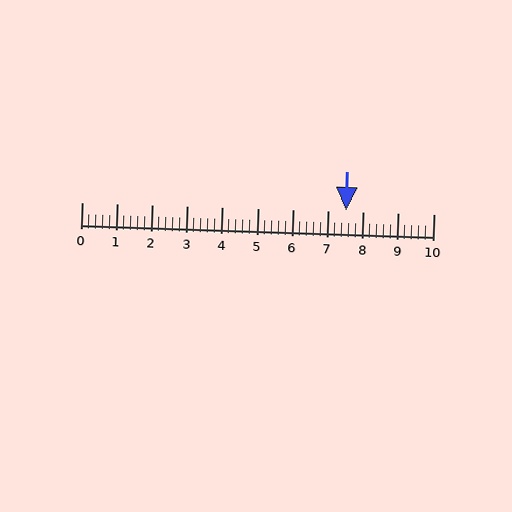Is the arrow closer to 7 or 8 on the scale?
The arrow is closer to 8.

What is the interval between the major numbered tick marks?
The major tick marks are spaced 1 units apart.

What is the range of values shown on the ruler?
The ruler shows values from 0 to 10.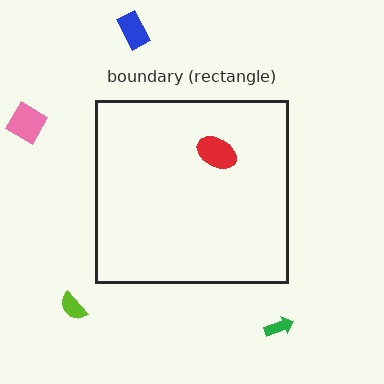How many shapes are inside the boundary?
1 inside, 4 outside.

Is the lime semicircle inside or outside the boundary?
Outside.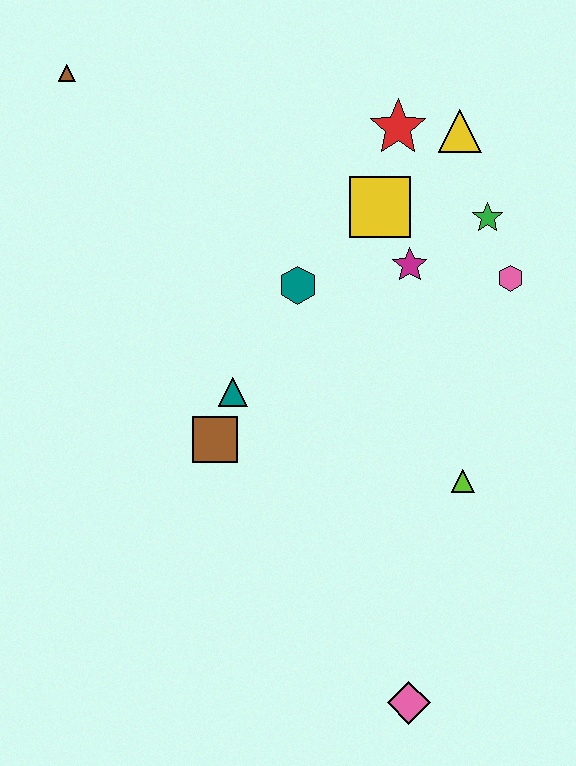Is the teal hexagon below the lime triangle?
No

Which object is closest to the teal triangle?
The brown square is closest to the teal triangle.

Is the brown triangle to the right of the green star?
No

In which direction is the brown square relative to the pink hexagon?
The brown square is to the left of the pink hexagon.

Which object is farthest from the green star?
The pink diamond is farthest from the green star.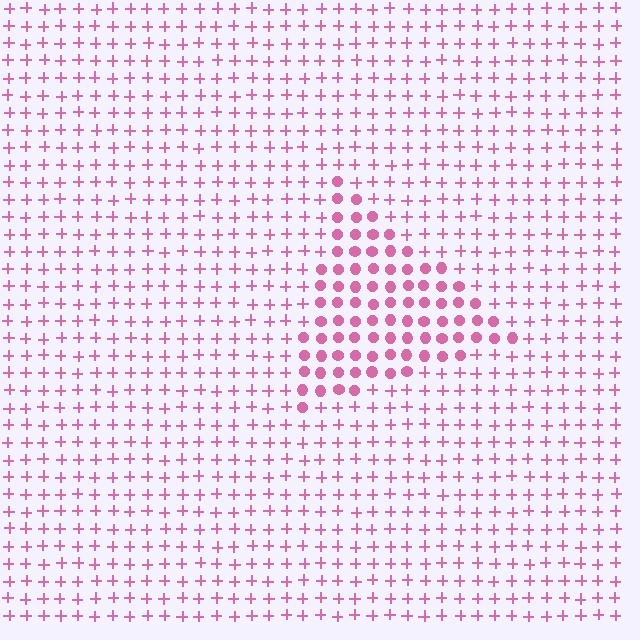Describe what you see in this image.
The image is filled with small pink elements arranged in a uniform grid. A triangle-shaped region contains circles, while the surrounding area contains plus signs. The boundary is defined purely by the change in element shape.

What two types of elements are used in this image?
The image uses circles inside the triangle region and plus signs outside it.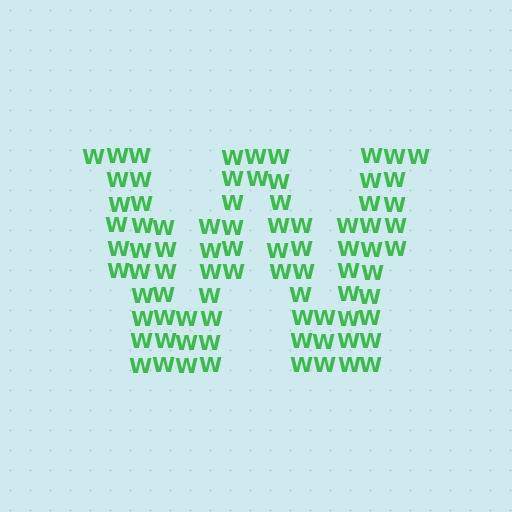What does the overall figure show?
The overall figure shows the letter W.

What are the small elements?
The small elements are letter W's.